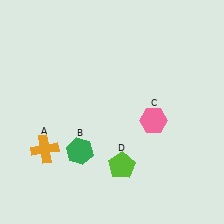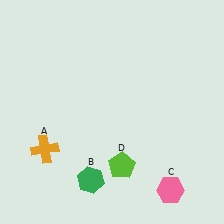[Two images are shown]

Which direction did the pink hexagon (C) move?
The pink hexagon (C) moved down.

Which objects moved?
The objects that moved are: the green hexagon (B), the pink hexagon (C).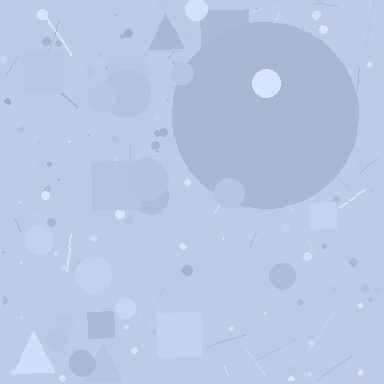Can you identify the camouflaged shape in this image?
The camouflaged shape is a circle.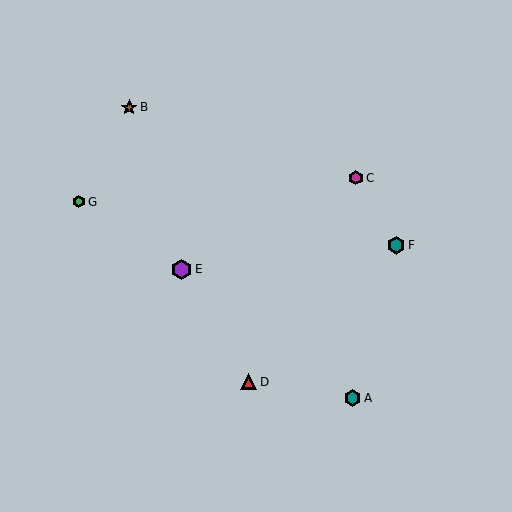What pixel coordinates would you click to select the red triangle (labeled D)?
Click at (248, 382) to select the red triangle D.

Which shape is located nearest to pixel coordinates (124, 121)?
The brown star (labeled B) at (129, 107) is nearest to that location.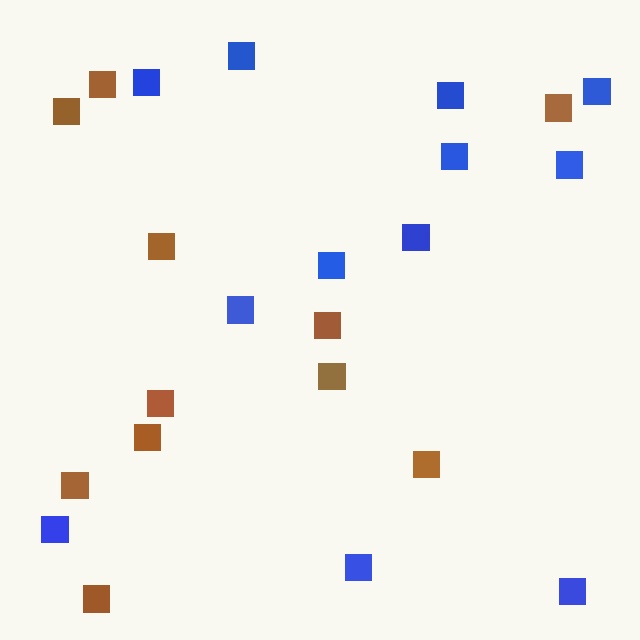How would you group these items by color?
There are 2 groups: one group of blue squares (12) and one group of brown squares (11).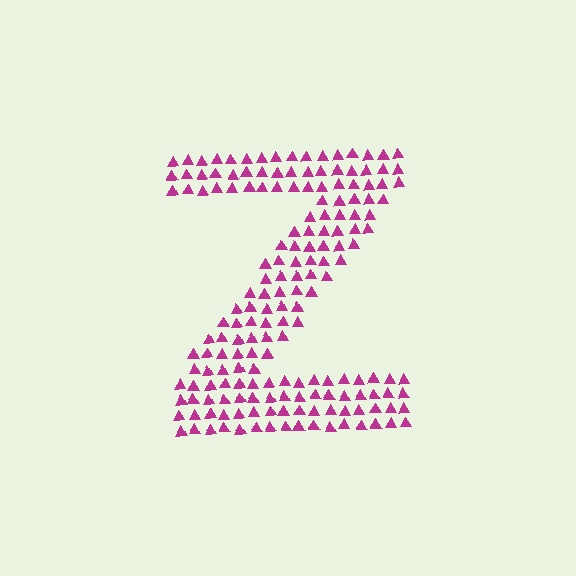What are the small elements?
The small elements are triangles.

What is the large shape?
The large shape is the letter Z.